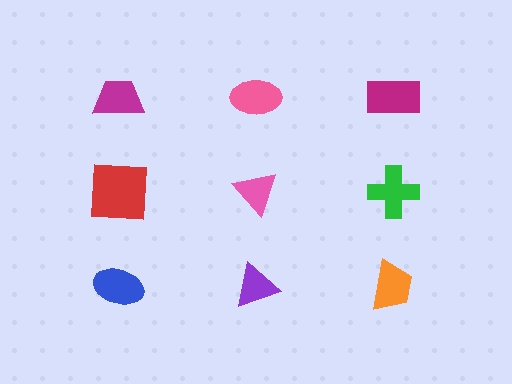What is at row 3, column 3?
An orange trapezoid.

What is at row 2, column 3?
A green cross.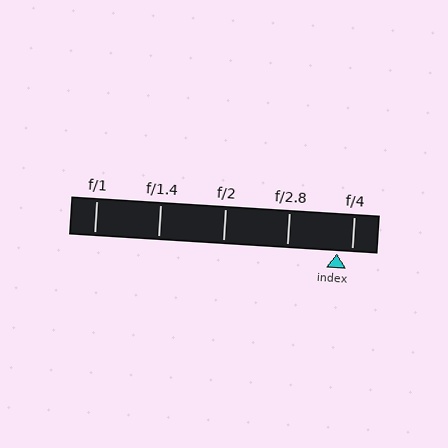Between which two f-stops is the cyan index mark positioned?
The index mark is between f/2.8 and f/4.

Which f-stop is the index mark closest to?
The index mark is closest to f/4.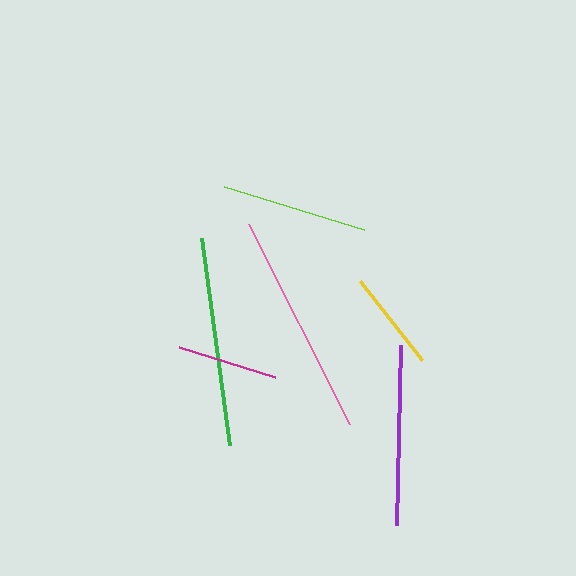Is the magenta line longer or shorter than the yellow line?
The yellow line is longer than the magenta line.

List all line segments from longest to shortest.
From longest to shortest: pink, green, purple, lime, yellow, magenta.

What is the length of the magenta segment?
The magenta segment is approximately 101 pixels long.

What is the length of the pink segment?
The pink segment is approximately 224 pixels long.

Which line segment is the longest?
The pink line is the longest at approximately 224 pixels.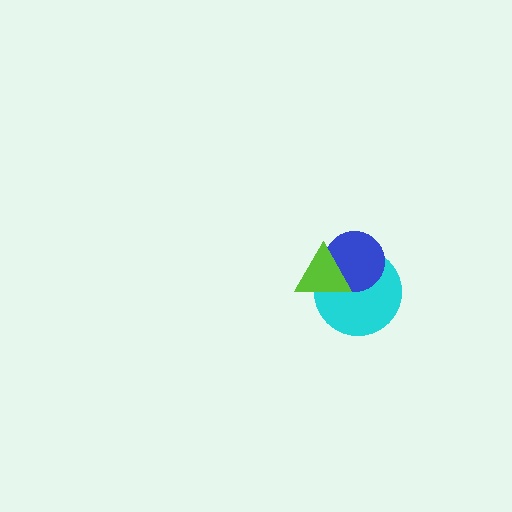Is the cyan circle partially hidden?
Yes, it is partially covered by another shape.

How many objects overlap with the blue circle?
2 objects overlap with the blue circle.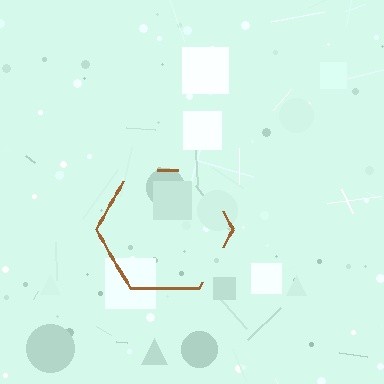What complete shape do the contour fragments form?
The contour fragments form a hexagon.